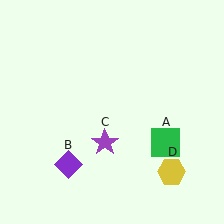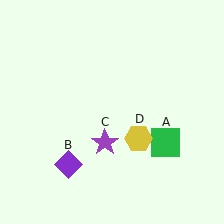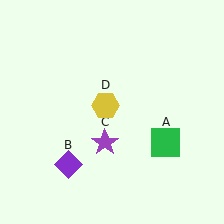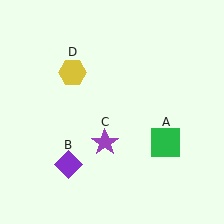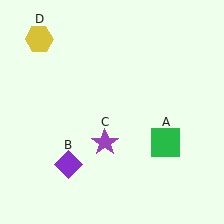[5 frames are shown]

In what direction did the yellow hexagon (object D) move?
The yellow hexagon (object D) moved up and to the left.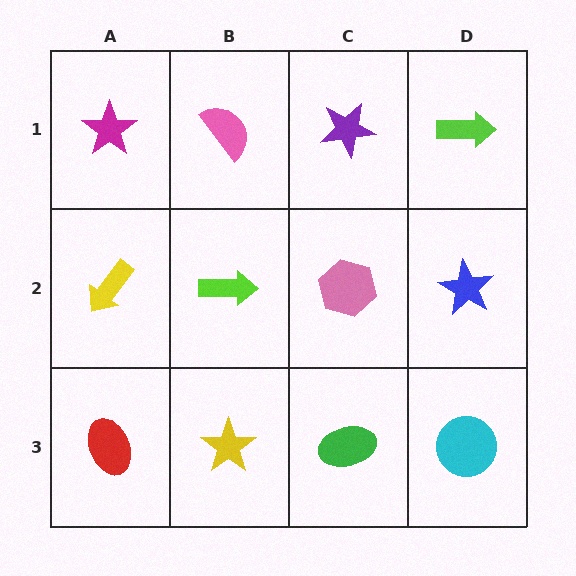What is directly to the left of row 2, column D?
A pink hexagon.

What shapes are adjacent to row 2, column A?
A magenta star (row 1, column A), a red ellipse (row 3, column A), a lime arrow (row 2, column B).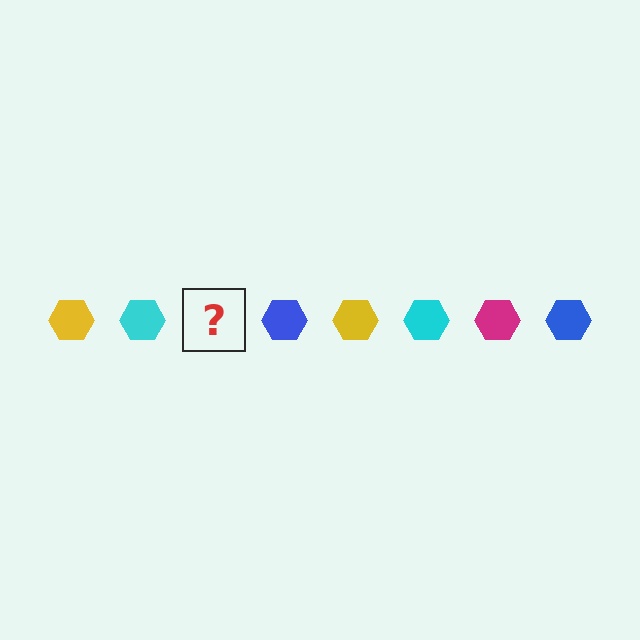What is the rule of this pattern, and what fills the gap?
The rule is that the pattern cycles through yellow, cyan, magenta, blue hexagons. The gap should be filled with a magenta hexagon.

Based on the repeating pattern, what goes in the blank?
The blank should be a magenta hexagon.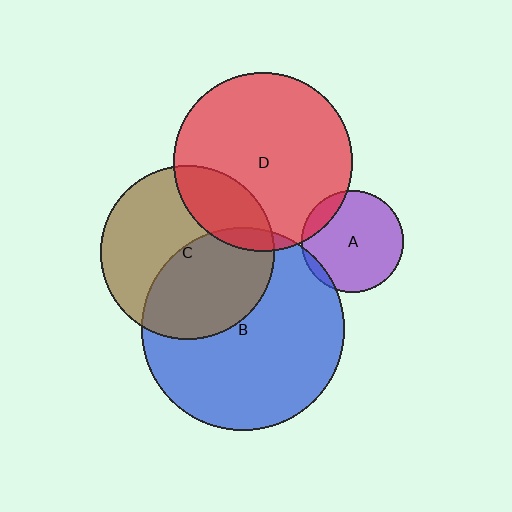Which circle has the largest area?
Circle B (blue).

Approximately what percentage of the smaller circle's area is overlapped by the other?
Approximately 20%.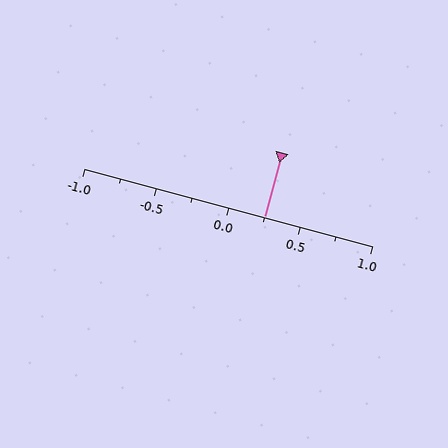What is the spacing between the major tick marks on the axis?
The major ticks are spaced 0.5 apart.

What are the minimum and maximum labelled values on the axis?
The axis runs from -1.0 to 1.0.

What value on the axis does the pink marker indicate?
The marker indicates approximately 0.25.